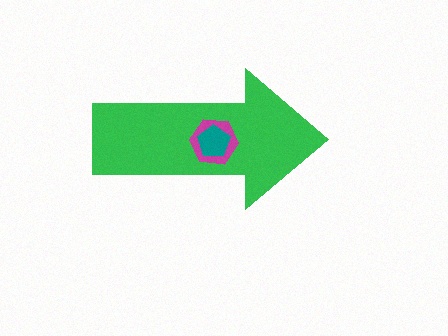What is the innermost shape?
The teal pentagon.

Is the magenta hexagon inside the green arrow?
Yes.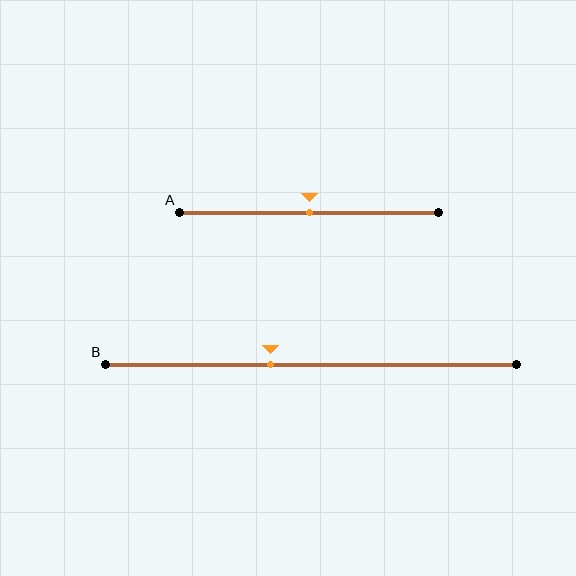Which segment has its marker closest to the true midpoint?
Segment A has its marker closest to the true midpoint.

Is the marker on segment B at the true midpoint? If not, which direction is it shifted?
No, the marker on segment B is shifted to the left by about 10% of the segment length.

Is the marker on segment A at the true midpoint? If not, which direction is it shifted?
Yes, the marker on segment A is at the true midpoint.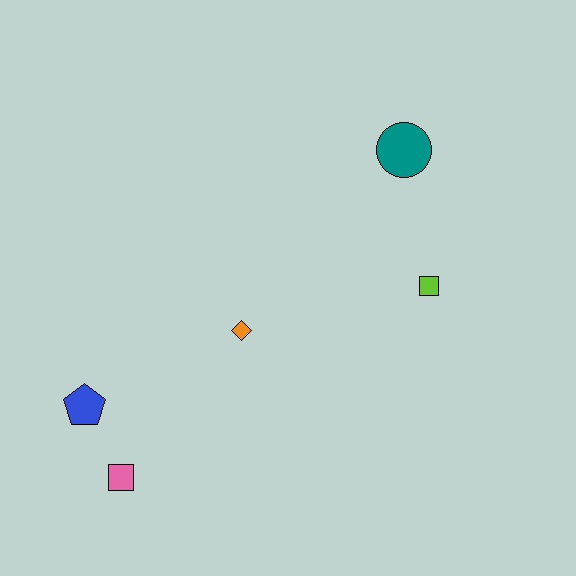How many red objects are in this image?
There are no red objects.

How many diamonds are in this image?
There is 1 diamond.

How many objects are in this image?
There are 5 objects.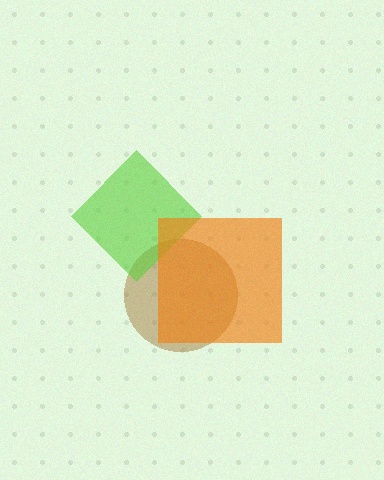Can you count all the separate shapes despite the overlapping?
Yes, there are 3 separate shapes.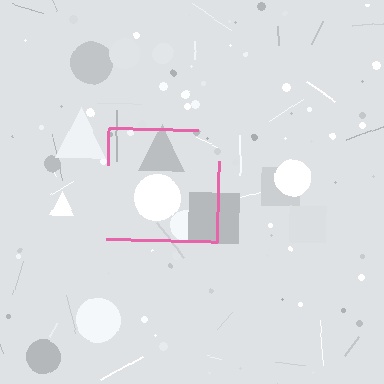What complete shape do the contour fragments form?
The contour fragments form a square.